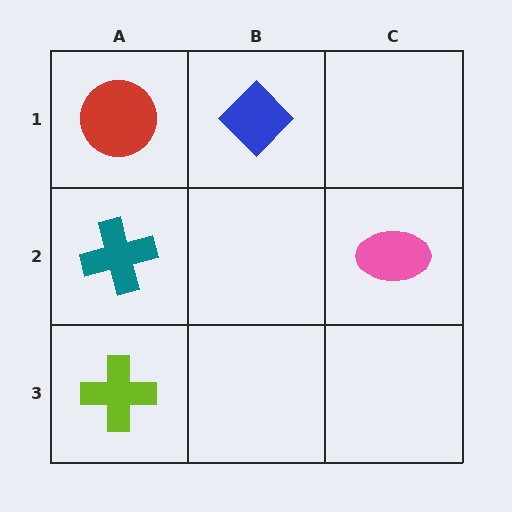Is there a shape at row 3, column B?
No, that cell is empty.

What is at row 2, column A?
A teal cross.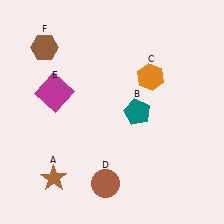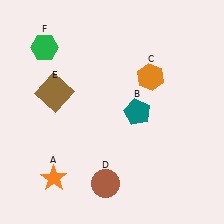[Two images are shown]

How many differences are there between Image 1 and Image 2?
There are 3 differences between the two images.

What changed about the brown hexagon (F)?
In Image 1, F is brown. In Image 2, it changed to green.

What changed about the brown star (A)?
In Image 1, A is brown. In Image 2, it changed to orange.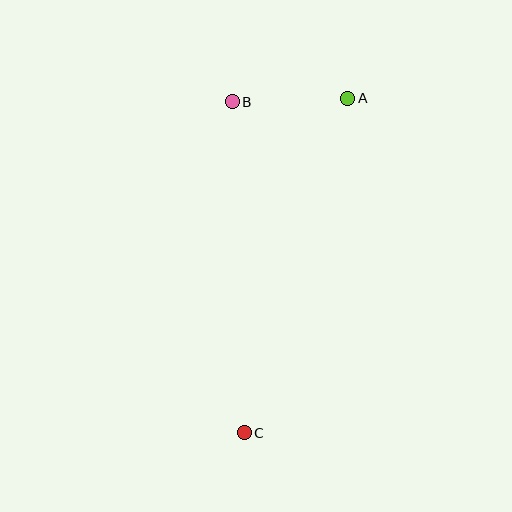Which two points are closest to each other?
Points A and B are closest to each other.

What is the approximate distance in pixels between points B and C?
The distance between B and C is approximately 331 pixels.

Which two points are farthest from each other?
Points A and C are farthest from each other.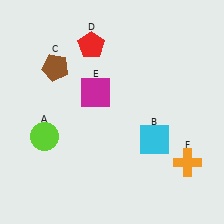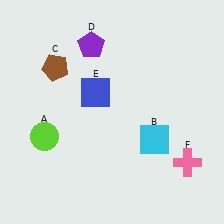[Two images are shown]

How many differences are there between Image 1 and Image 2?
There are 3 differences between the two images.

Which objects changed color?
D changed from red to purple. E changed from magenta to blue. F changed from orange to pink.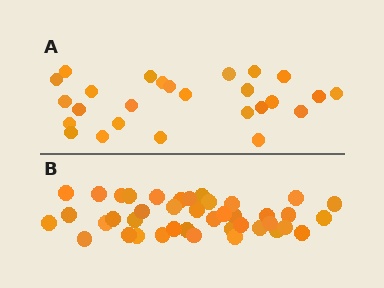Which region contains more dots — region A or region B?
Region B (the bottom region) has more dots.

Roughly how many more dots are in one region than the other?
Region B has approximately 15 more dots than region A.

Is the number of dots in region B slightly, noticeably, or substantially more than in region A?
Region B has substantially more. The ratio is roughly 1.6 to 1.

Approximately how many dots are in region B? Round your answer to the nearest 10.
About 40 dots. (The exact count is 41, which rounds to 40.)